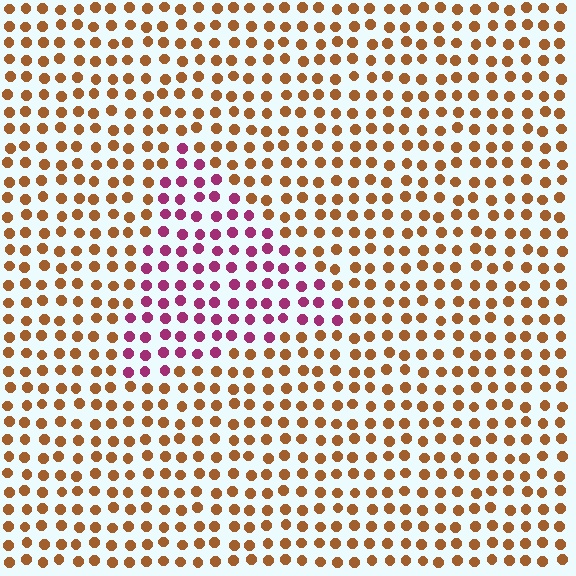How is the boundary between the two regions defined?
The boundary is defined purely by a slight shift in hue (about 63 degrees). Spacing, size, and orientation are identical on both sides.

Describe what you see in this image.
The image is filled with small brown elements in a uniform arrangement. A triangle-shaped region is visible where the elements are tinted to a slightly different hue, forming a subtle color boundary.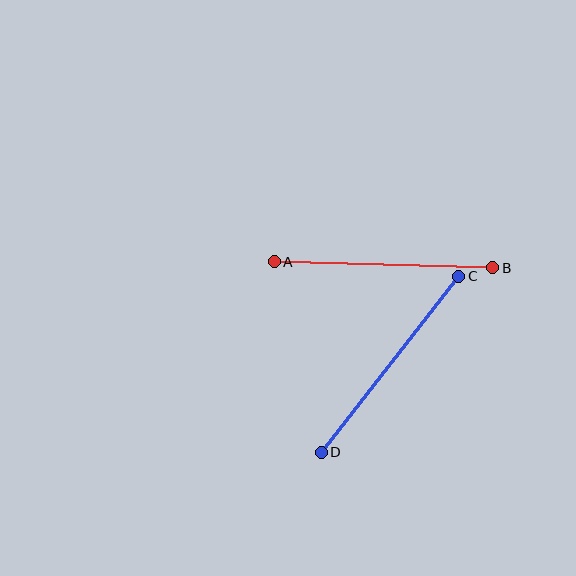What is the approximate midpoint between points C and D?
The midpoint is at approximately (390, 364) pixels.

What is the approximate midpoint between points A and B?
The midpoint is at approximately (384, 265) pixels.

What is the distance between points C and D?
The distance is approximately 224 pixels.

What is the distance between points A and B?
The distance is approximately 219 pixels.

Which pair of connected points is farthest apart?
Points C and D are farthest apart.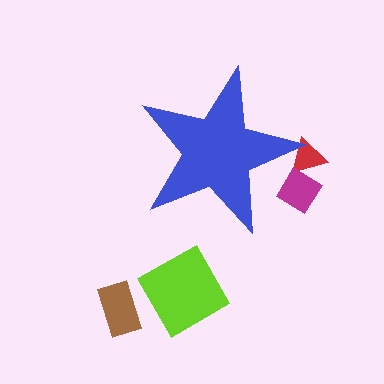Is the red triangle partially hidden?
Yes, the red triangle is partially hidden behind the blue star.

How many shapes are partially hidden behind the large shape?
2 shapes are partially hidden.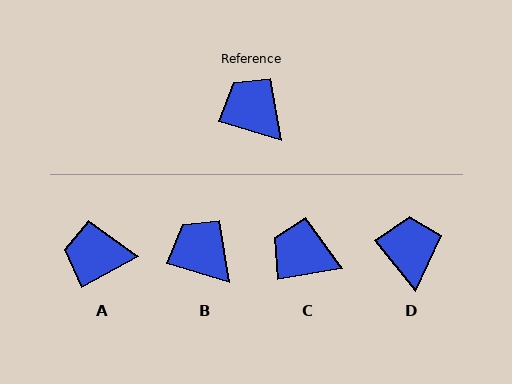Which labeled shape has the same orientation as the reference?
B.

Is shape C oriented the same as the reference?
No, it is off by about 27 degrees.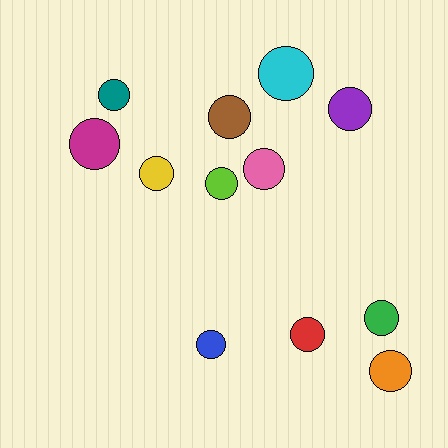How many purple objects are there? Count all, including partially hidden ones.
There is 1 purple object.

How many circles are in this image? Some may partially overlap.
There are 12 circles.